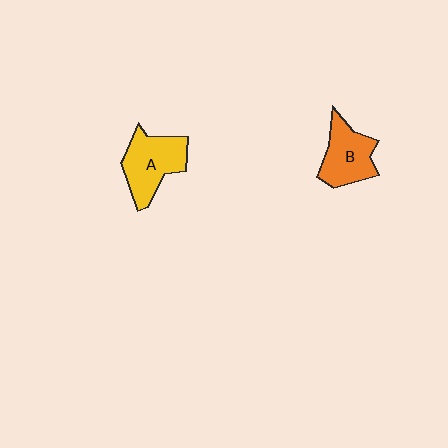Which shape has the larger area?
Shape A (yellow).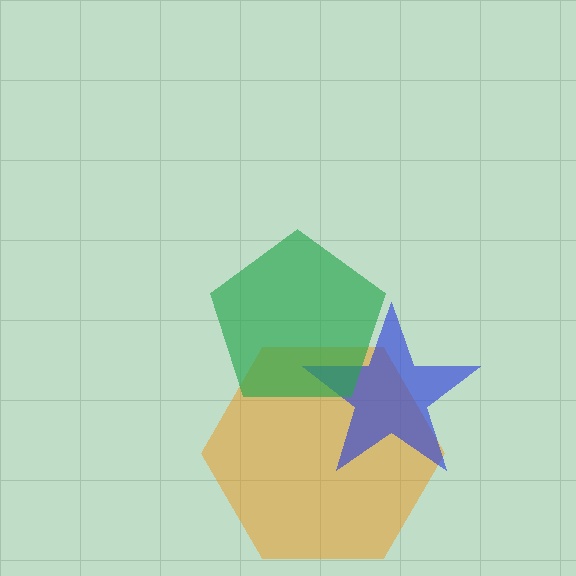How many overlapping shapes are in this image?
There are 3 overlapping shapes in the image.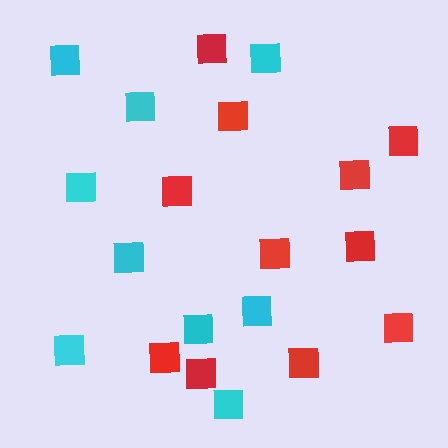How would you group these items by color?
There are 2 groups: one group of cyan squares (9) and one group of red squares (11).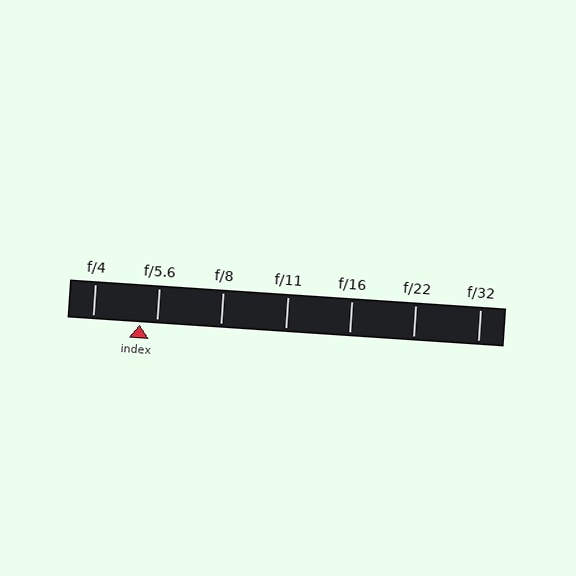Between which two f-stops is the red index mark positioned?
The index mark is between f/4 and f/5.6.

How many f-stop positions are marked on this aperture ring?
There are 7 f-stop positions marked.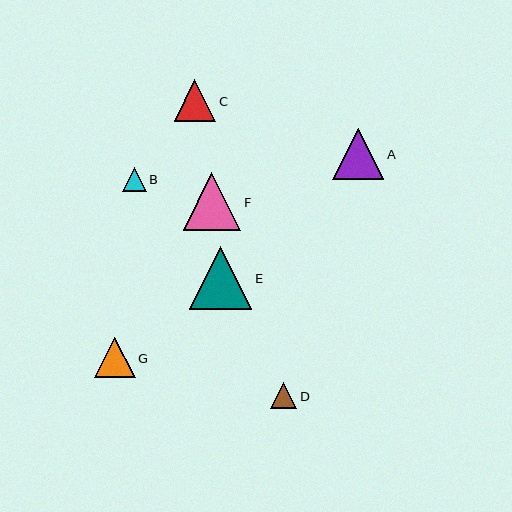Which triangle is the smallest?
Triangle B is the smallest with a size of approximately 24 pixels.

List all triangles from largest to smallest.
From largest to smallest: E, F, A, C, G, D, B.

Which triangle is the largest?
Triangle E is the largest with a size of approximately 62 pixels.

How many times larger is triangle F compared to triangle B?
Triangle F is approximately 2.4 times the size of triangle B.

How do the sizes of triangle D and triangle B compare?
Triangle D and triangle B are approximately the same size.